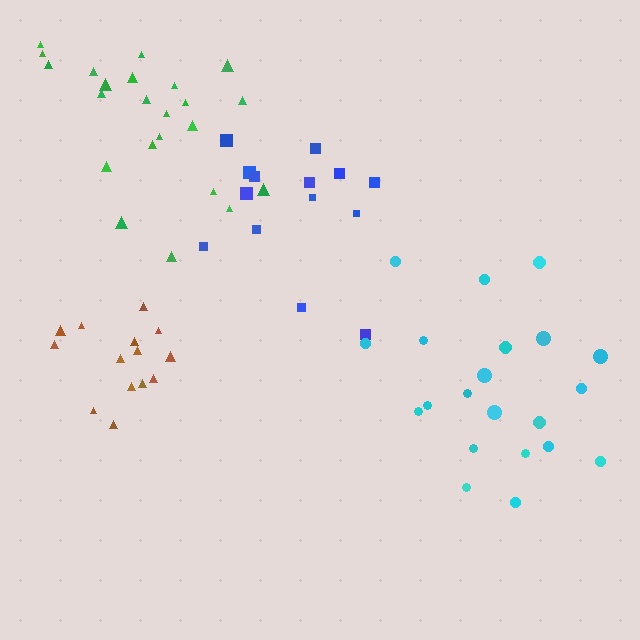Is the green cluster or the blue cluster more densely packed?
Blue.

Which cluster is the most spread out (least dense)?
Cyan.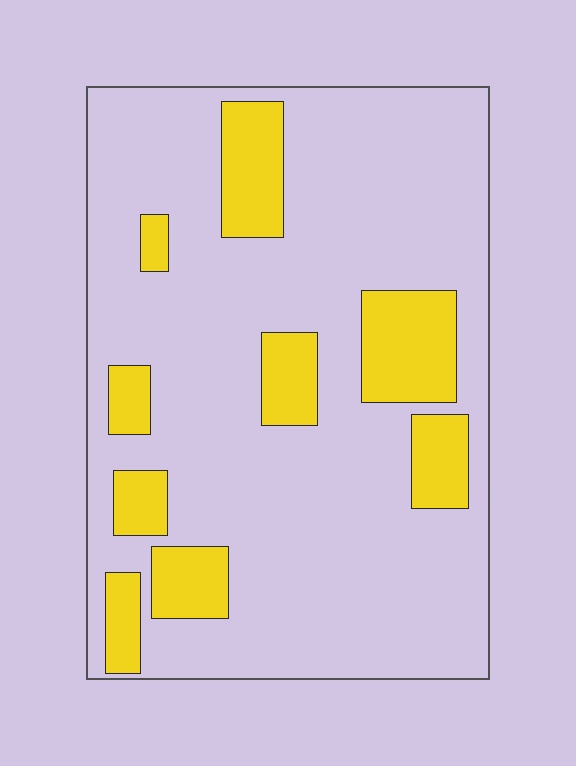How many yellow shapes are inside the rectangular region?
9.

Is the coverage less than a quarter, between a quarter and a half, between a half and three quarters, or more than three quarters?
Less than a quarter.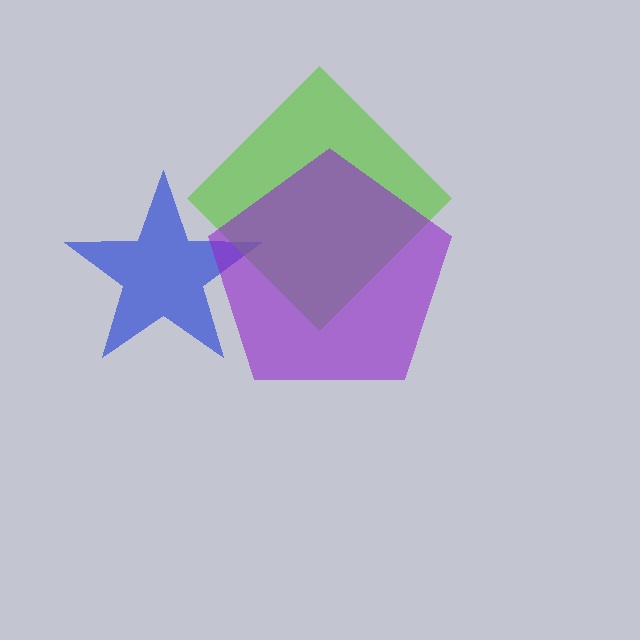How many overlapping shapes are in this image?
There are 3 overlapping shapes in the image.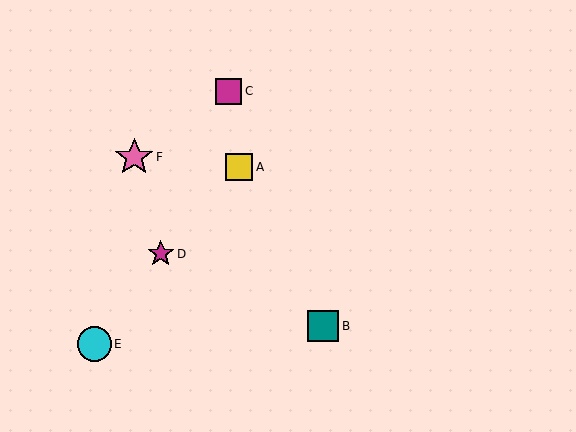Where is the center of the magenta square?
The center of the magenta square is at (228, 91).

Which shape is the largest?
The pink star (labeled F) is the largest.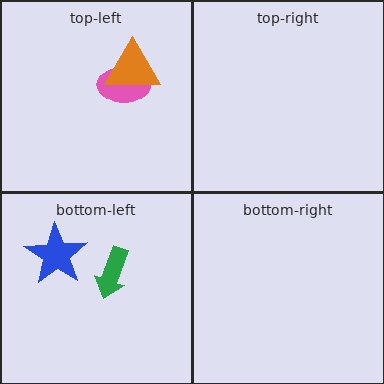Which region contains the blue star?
The bottom-left region.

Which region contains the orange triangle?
The top-left region.